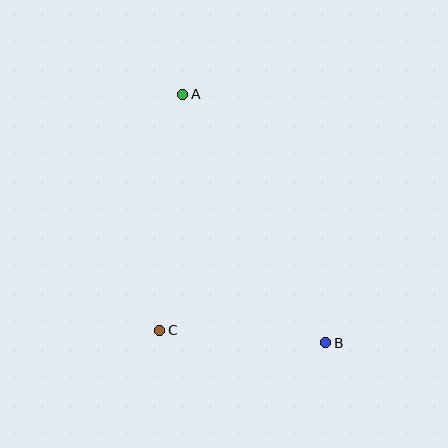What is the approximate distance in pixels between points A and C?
The distance between A and C is approximately 237 pixels.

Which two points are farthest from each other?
Points A and B are farthest from each other.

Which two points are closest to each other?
Points B and C are closest to each other.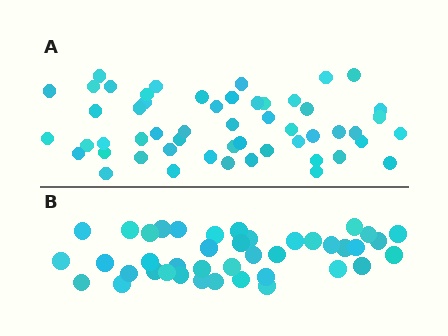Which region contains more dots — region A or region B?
Region A (the top region) has more dots.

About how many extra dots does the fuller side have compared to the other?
Region A has roughly 12 or so more dots than region B.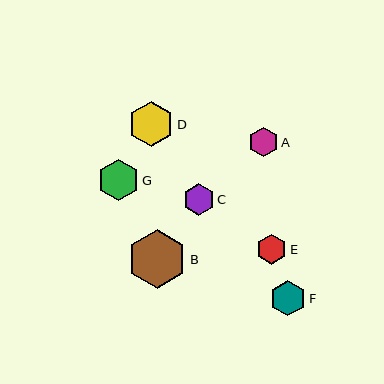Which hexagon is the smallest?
Hexagon A is the smallest with a size of approximately 30 pixels.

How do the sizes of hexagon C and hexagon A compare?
Hexagon C and hexagon A are approximately the same size.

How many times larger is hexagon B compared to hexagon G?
Hexagon B is approximately 1.4 times the size of hexagon G.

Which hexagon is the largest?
Hexagon B is the largest with a size of approximately 59 pixels.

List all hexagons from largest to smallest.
From largest to smallest: B, D, G, F, C, E, A.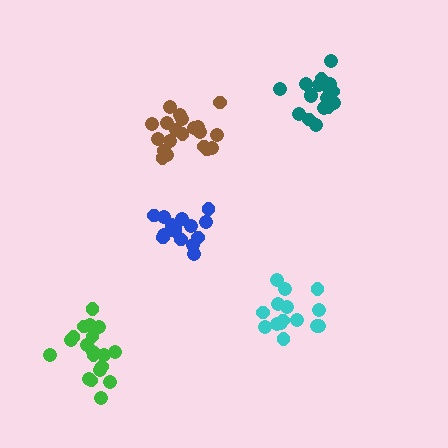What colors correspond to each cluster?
The clusters are colored: green, brown, cyan, teal, blue.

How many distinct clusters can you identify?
There are 5 distinct clusters.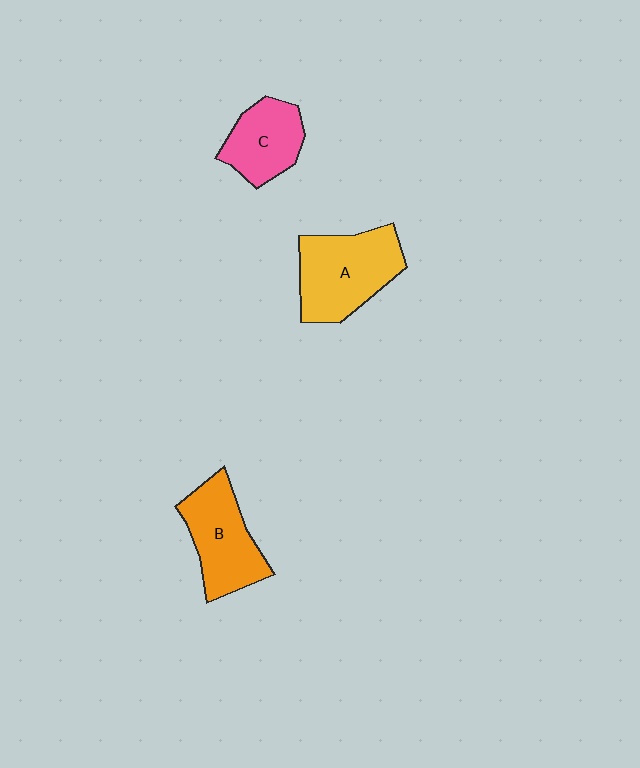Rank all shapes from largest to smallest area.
From largest to smallest: A (yellow), B (orange), C (pink).